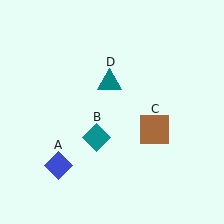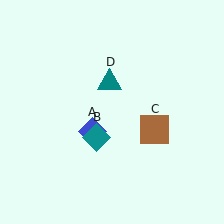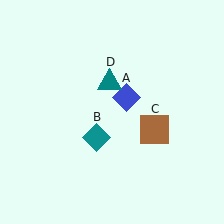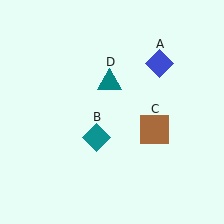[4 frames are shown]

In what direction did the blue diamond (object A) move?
The blue diamond (object A) moved up and to the right.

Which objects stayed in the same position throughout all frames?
Teal diamond (object B) and brown square (object C) and teal triangle (object D) remained stationary.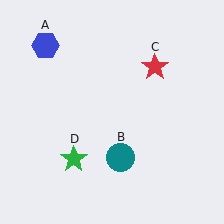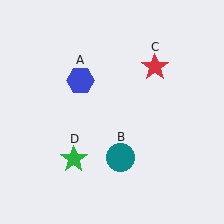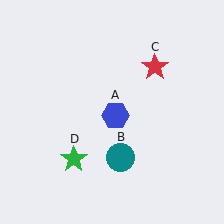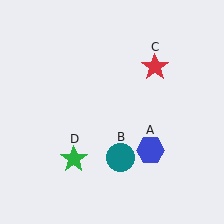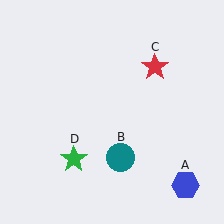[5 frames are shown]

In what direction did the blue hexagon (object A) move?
The blue hexagon (object A) moved down and to the right.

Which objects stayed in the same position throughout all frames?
Teal circle (object B) and red star (object C) and green star (object D) remained stationary.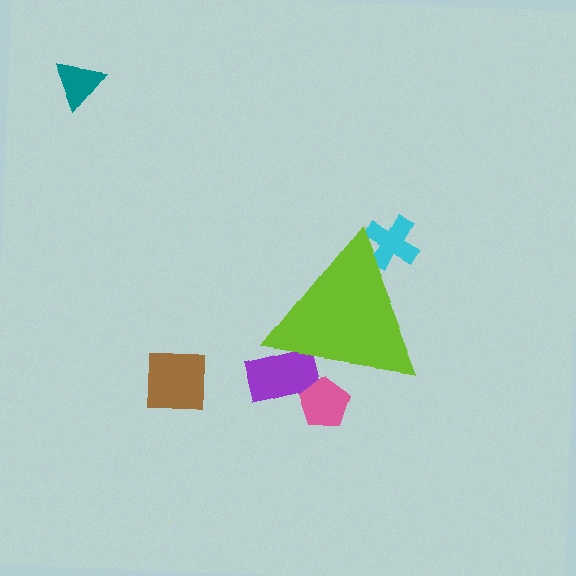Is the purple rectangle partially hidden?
Yes, the purple rectangle is partially hidden behind the lime triangle.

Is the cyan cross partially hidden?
Yes, the cyan cross is partially hidden behind the lime triangle.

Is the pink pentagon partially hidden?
Yes, the pink pentagon is partially hidden behind the lime triangle.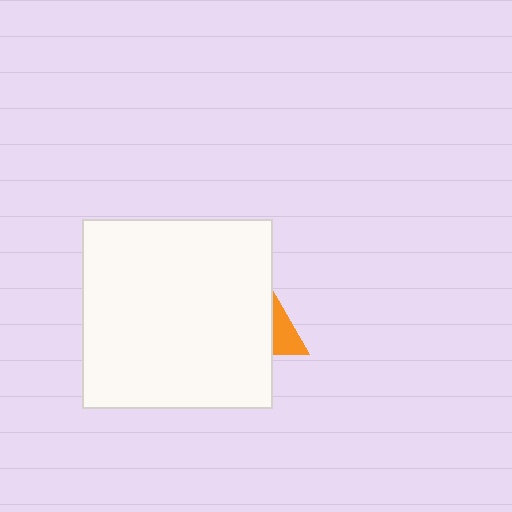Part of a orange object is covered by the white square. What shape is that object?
It is a triangle.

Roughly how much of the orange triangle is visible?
A small part of it is visible (roughly 31%).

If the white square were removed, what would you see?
You would see the complete orange triangle.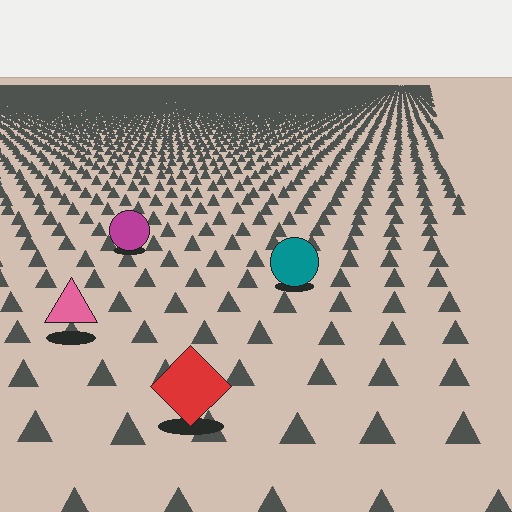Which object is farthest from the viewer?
The magenta circle is farthest from the viewer. It appears smaller and the ground texture around it is denser.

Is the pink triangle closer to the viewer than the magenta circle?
Yes. The pink triangle is closer — you can tell from the texture gradient: the ground texture is coarser near it.